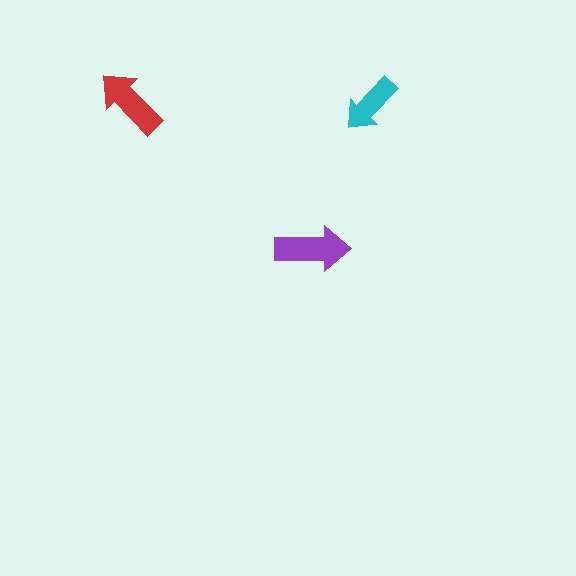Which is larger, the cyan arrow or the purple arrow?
The purple one.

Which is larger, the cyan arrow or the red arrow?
The red one.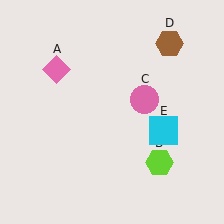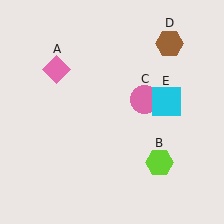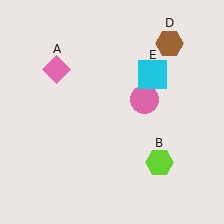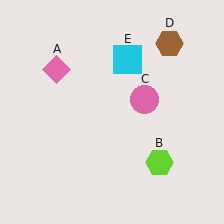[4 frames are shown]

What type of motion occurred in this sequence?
The cyan square (object E) rotated counterclockwise around the center of the scene.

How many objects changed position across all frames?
1 object changed position: cyan square (object E).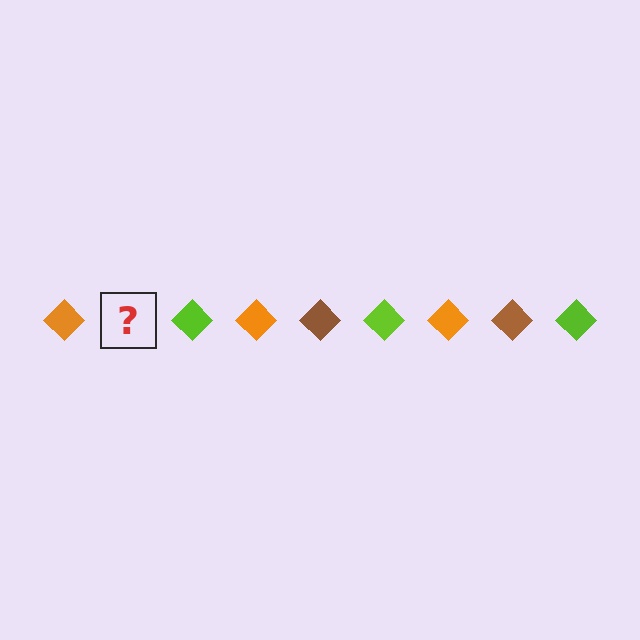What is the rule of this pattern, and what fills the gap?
The rule is that the pattern cycles through orange, brown, lime diamonds. The gap should be filled with a brown diamond.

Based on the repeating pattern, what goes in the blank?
The blank should be a brown diamond.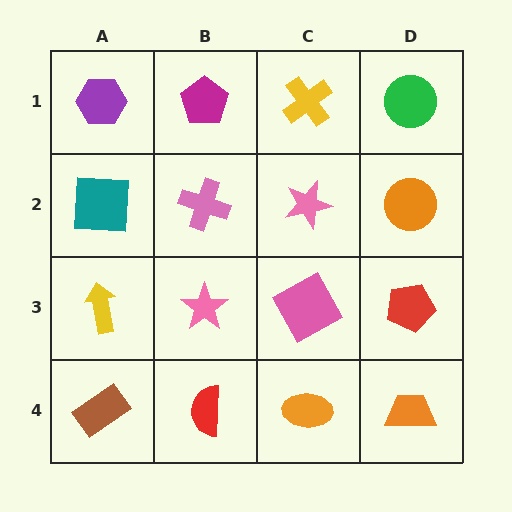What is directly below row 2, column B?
A pink star.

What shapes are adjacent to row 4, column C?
A pink square (row 3, column C), a red semicircle (row 4, column B), an orange trapezoid (row 4, column D).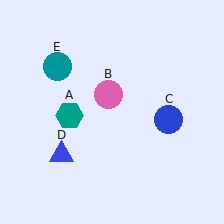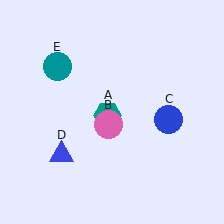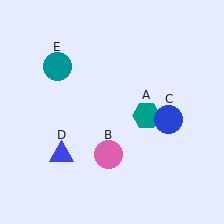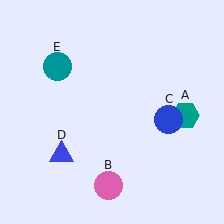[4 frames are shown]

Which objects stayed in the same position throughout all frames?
Blue circle (object C) and blue triangle (object D) and teal circle (object E) remained stationary.